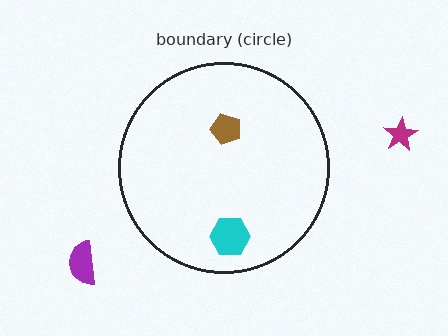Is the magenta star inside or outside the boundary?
Outside.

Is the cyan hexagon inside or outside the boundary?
Inside.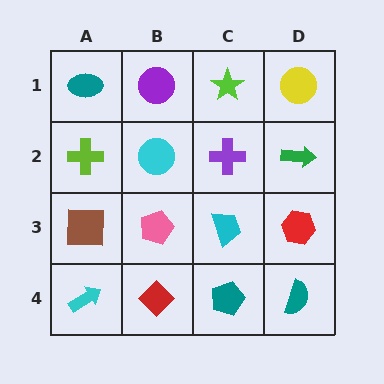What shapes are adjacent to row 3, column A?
A lime cross (row 2, column A), a cyan arrow (row 4, column A), a pink pentagon (row 3, column B).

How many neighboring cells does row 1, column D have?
2.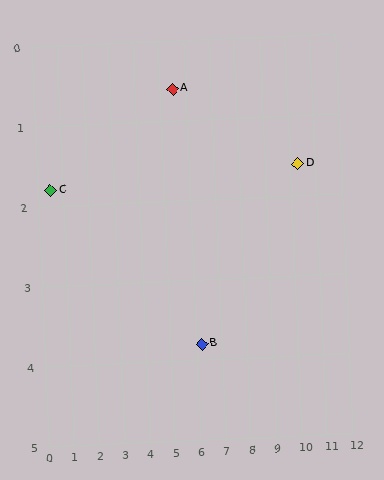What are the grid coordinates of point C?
Point C is at approximately (0.5, 1.8).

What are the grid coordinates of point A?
Point A is at approximately (5.5, 0.6).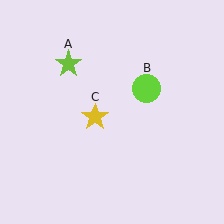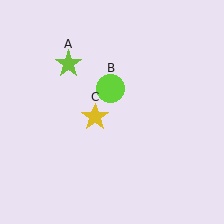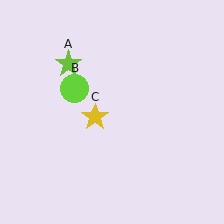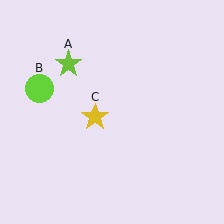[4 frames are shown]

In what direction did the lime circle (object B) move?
The lime circle (object B) moved left.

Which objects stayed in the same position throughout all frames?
Lime star (object A) and yellow star (object C) remained stationary.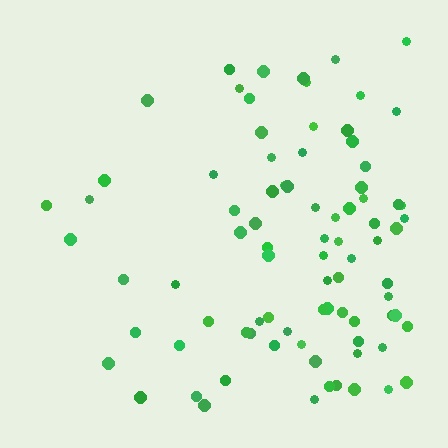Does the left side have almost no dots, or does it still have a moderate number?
Still a moderate number, just noticeably fewer than the right.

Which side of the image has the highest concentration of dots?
The right.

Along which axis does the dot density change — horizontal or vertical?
Horizontal.